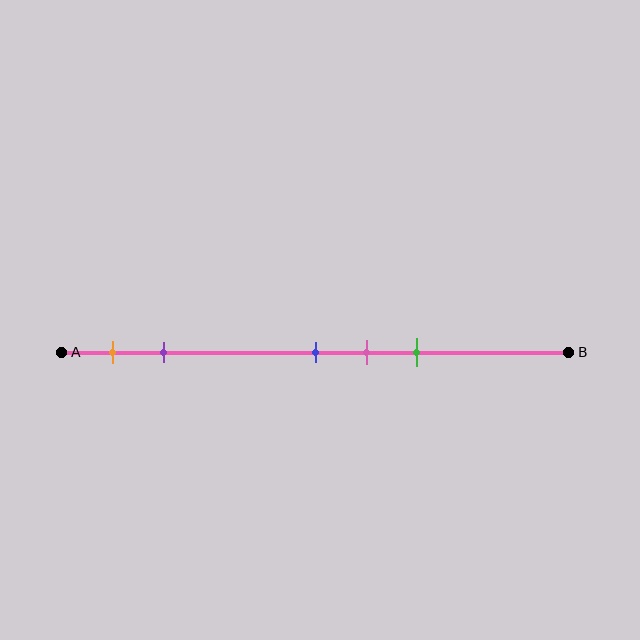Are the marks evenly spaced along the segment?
No, the marks are not evenly spaced.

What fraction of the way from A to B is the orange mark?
The orange mark is approximately 10% (0.1) of the way from A to B.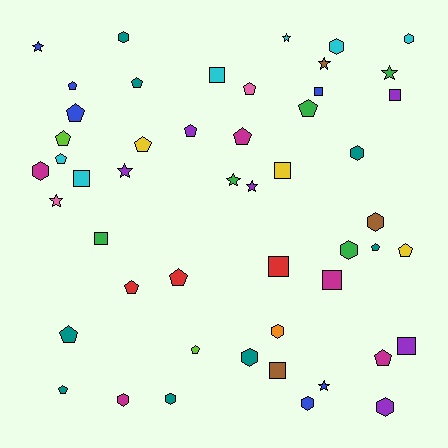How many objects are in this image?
There are 50 objects.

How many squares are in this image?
There are 10 squares.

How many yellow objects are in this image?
There are 3 yellow objects.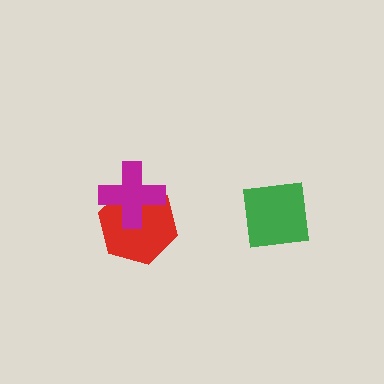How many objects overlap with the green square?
0 objects overlap with the green square.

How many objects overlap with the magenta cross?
1 object overlaps with the magenta cross.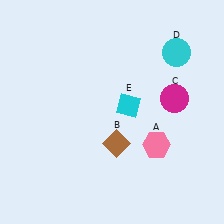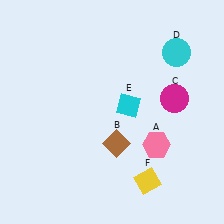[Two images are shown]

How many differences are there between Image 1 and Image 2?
There is 1 difference between the two images.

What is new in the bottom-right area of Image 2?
A yellow diamond (F) was added in the bottom-right area of Image 2.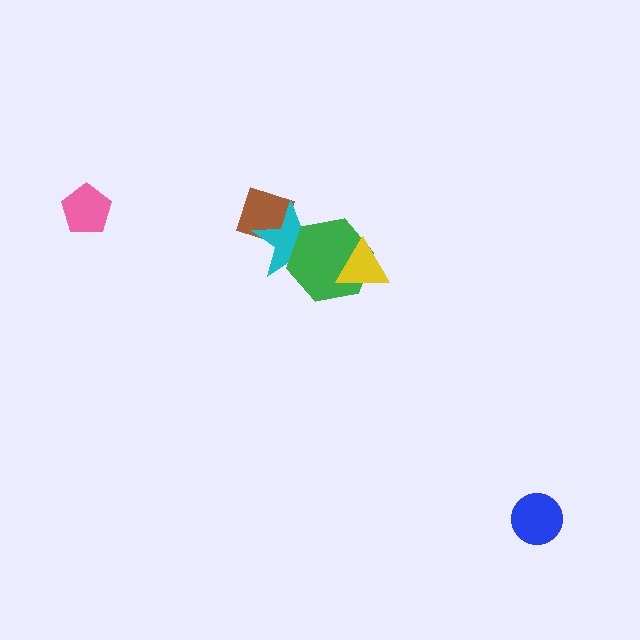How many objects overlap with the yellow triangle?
1 object overlaps with the yellow triangle.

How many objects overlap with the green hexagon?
2 objects overlap with the green hexagon.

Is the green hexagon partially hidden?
Yes, it is partially covered by another shape.